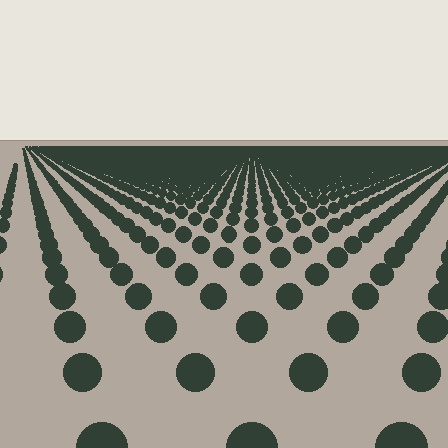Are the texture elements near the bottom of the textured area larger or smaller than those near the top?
Larger. Near the bottom, elements are closer to the viewer and appear at a bigger on-screen size.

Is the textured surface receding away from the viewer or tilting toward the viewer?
The surface is receding away from the viewer. Texture elements get smaller and denser toward the top.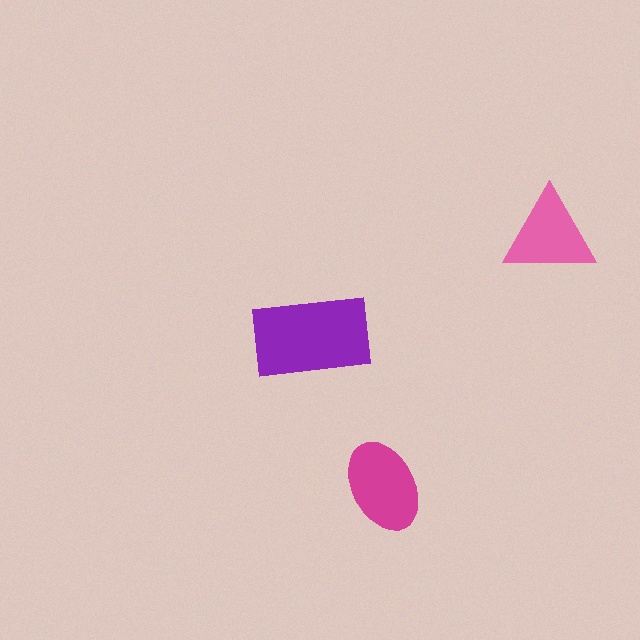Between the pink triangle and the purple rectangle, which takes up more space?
The purple rectangle.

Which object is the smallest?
The pink triangle.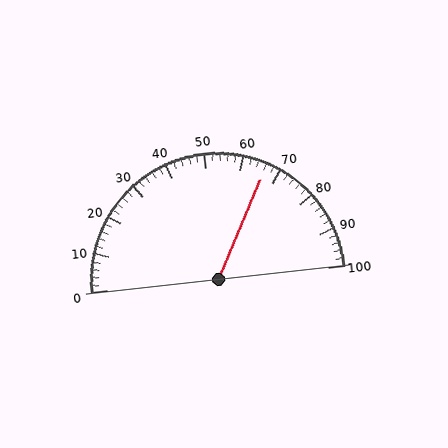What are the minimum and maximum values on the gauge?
The gauge ranges from 0 to 100.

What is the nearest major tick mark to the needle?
The nearest major tick mark is 70.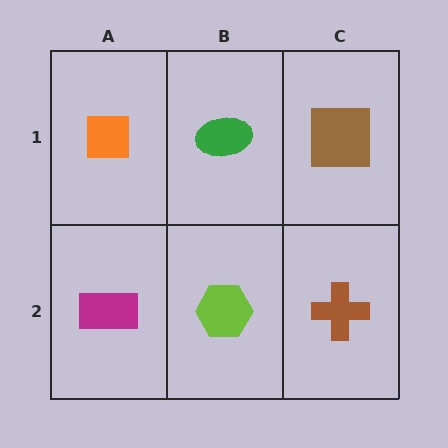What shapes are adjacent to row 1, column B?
A lime hexagon (row 2, column B), an orange square (row 1, column A), a brown square (row 1, column C).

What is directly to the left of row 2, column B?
A magenta rectangle.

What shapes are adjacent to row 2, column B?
A green ellipse (row 1, column B), a magenta rectangle (row 2, column A), a brown cross (row 2, column C).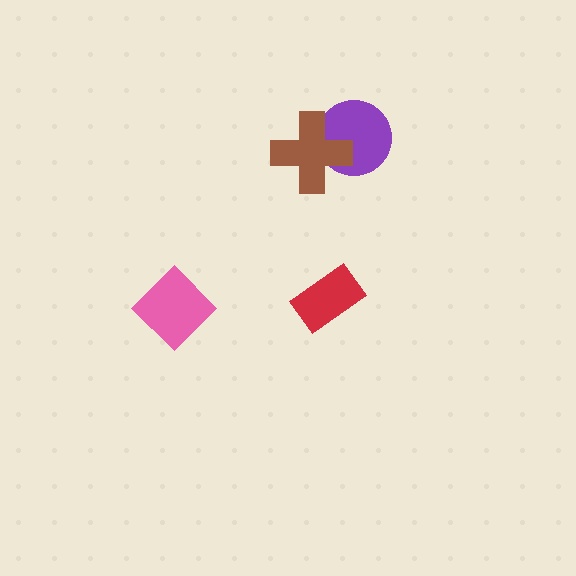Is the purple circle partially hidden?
Yes, it is partially covered by another shape.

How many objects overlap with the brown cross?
1 object overlaps with the brown cross.